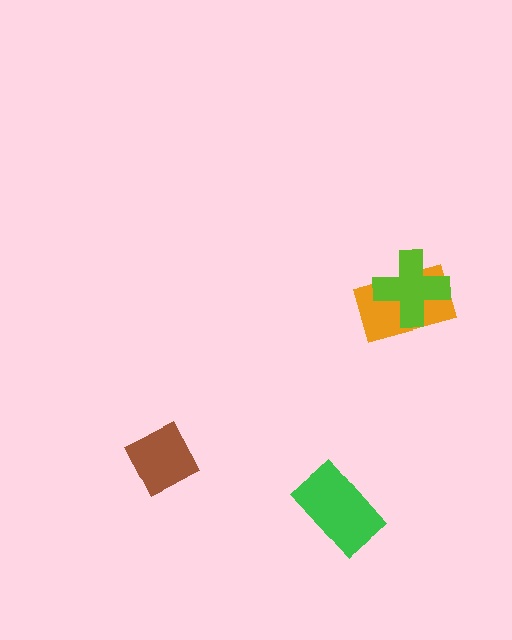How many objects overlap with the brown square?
0 objects overlap with the brown square.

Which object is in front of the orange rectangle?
The lime cross is in front of the orange rectangle.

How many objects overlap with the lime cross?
1 object overlaps with the lime cross.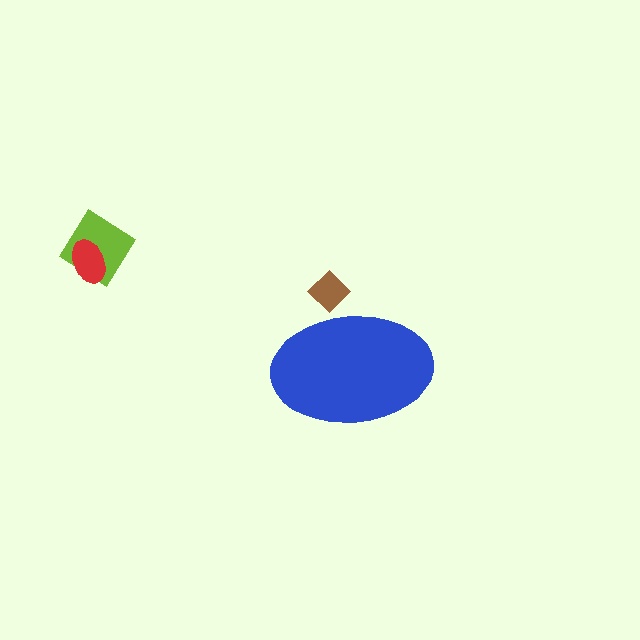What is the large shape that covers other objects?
A blue ellipse.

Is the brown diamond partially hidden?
Yes, the brown diamond is partially hidden behind the blue ellipse.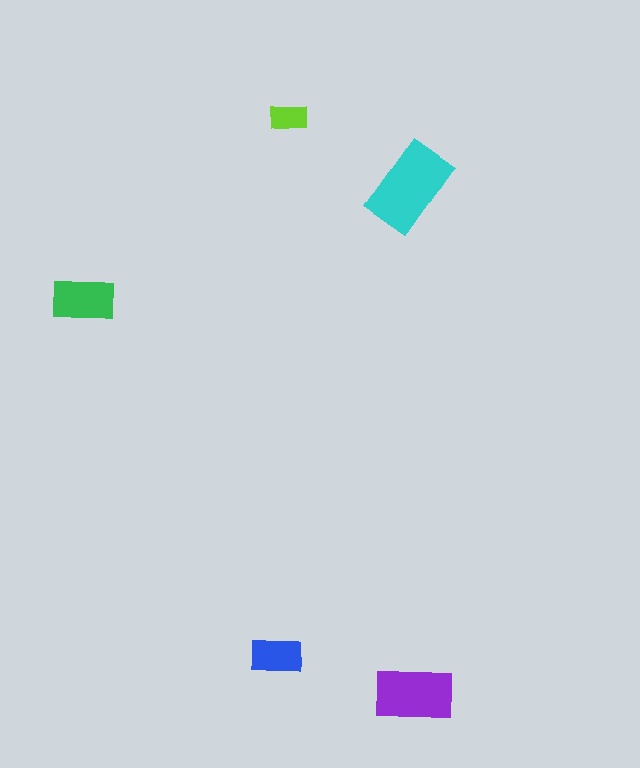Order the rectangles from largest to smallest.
the cyan one, the purple one, the green one, the blue one, the lime one.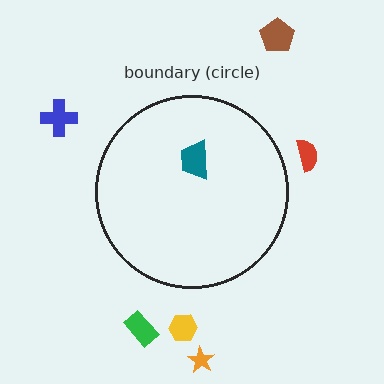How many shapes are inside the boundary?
1 inside, 6 outside.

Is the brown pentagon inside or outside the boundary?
Outside.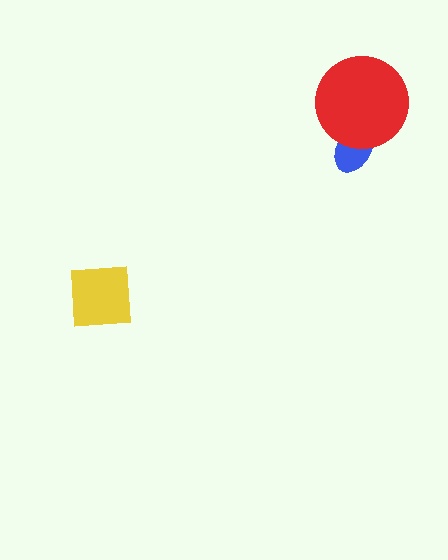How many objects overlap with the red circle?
1 object overlaps with the red circle.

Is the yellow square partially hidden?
No, no other shape covers it.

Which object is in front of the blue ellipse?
The red circle is in front of the blue ellipse.